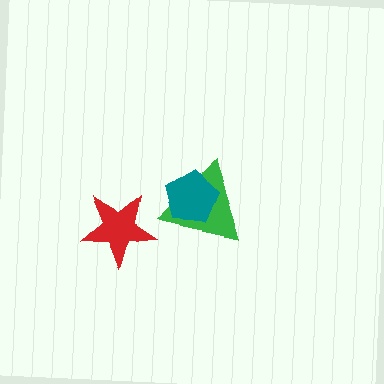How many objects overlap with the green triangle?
1 object overlaps with the green triangle.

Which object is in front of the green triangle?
The teal pentagon is in front of the green triangle.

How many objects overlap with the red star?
0 objects overlap with the red star.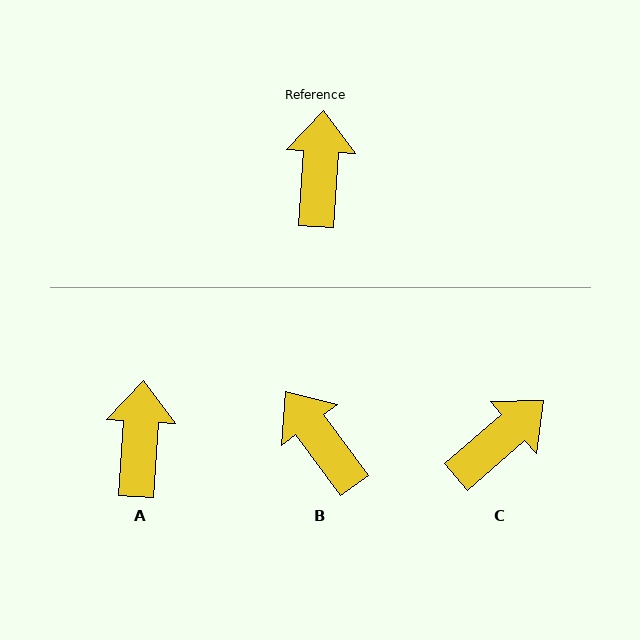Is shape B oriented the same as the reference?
No, it is off by about 40 degrees.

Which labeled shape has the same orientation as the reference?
A.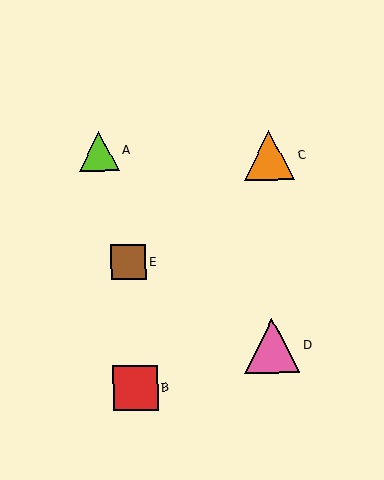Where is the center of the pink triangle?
The center of the pink triangle is at (272, 346).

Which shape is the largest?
The pink triangle (labeled D) is the largest.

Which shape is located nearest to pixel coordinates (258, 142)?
The orange triangle (labeled C) at (269, 155) is nearest to that location.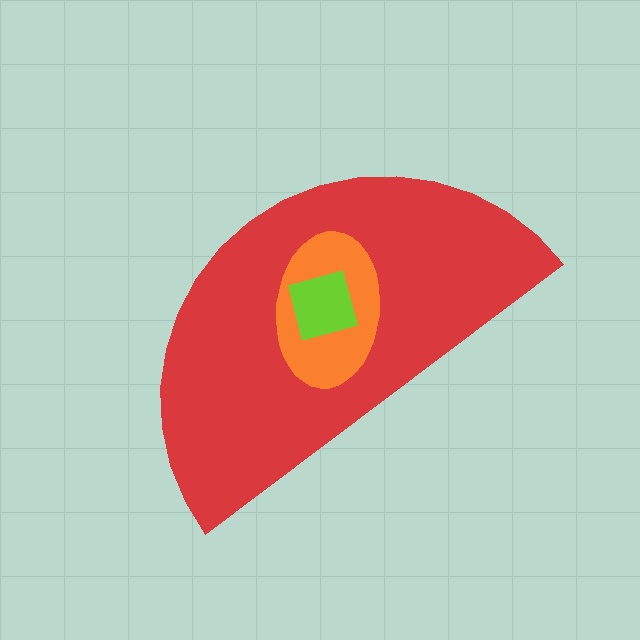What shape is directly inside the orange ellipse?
The lime square.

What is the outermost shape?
The red semicircle.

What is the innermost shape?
The lime square.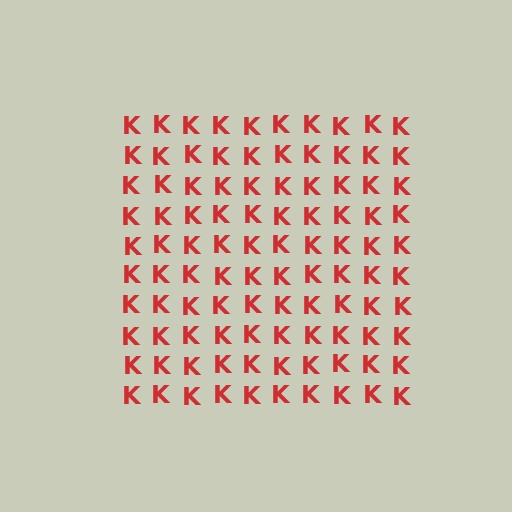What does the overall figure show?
The overall figure shows a square.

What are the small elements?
The small elements are letter K's.